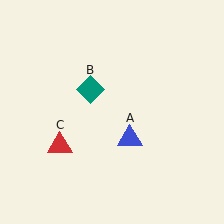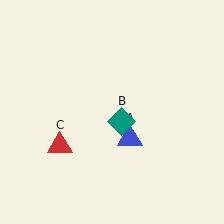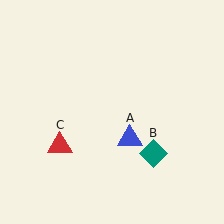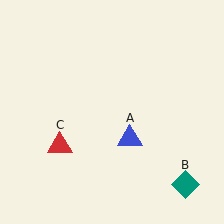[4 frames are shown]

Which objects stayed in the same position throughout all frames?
Blue triangle (object A) and red triangle (object C) remained stationary.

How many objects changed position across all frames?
1 object changed position: teal diamond (object B).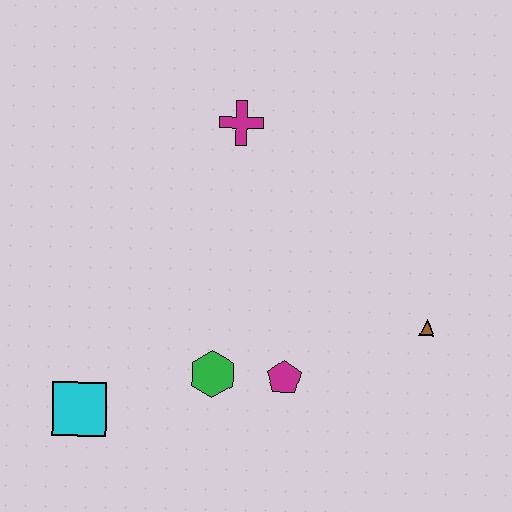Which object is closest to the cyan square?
The green hexagon is closest to the cyan square.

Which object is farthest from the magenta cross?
The cyan square is farthest from the magenta cross.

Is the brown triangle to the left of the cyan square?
No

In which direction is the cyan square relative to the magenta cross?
The cyan square is below the magenta cross.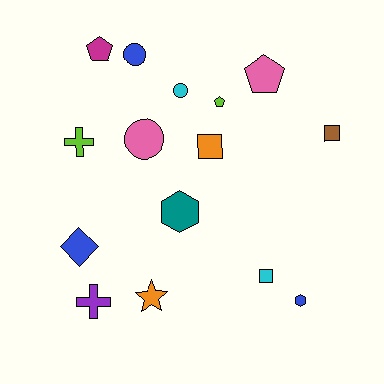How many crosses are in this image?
There are 2 crosses.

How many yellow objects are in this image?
There are no yellow objects.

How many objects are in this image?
There are 15 objects.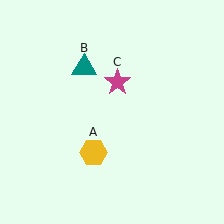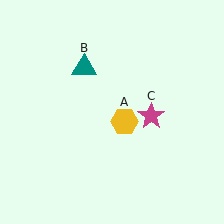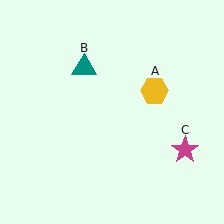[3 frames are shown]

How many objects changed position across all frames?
2 objects changed position: yellow hexagon (object A), magenta star (object C).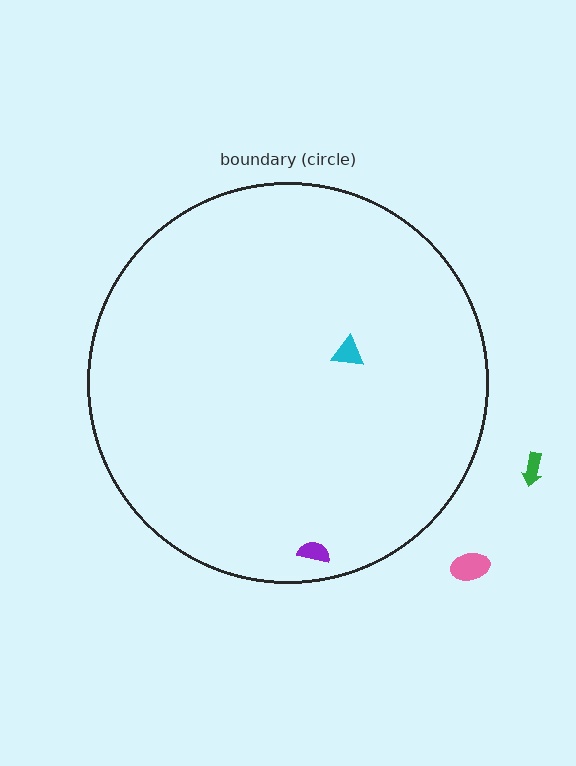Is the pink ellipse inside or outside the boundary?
Outside.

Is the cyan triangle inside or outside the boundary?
Inside.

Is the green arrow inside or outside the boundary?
Outside.